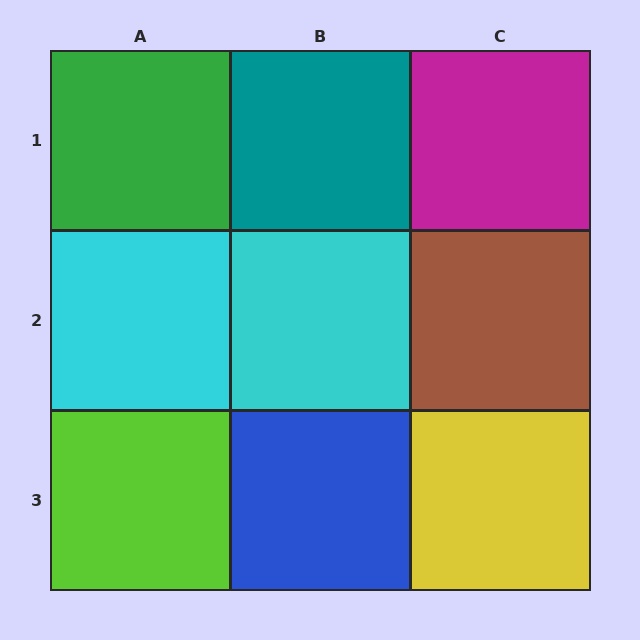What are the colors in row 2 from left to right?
Cyan, cyan, brown.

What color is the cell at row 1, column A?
Green.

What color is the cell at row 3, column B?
Blue.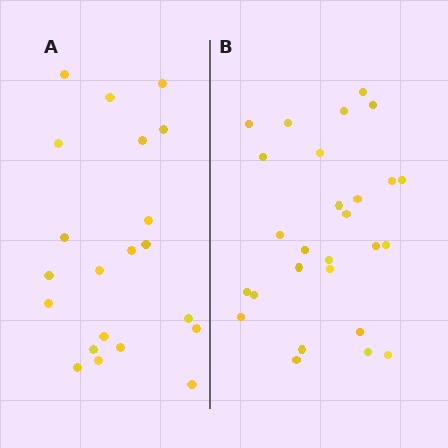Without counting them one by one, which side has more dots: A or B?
Region B (the right region) has more dots.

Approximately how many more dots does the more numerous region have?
Region B has about 6 more dots than region A.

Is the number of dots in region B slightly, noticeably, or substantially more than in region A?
Region B has noticeably more, but not dramatically so. The ratio is roughly 1.3 to 1.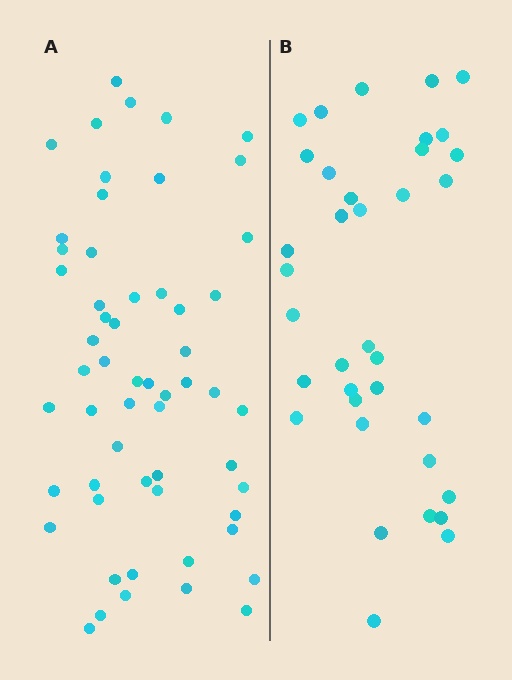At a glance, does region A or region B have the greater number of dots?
Region A (the left region) has more dots.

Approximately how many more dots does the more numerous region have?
Region A has approximately 20 more dots than region B.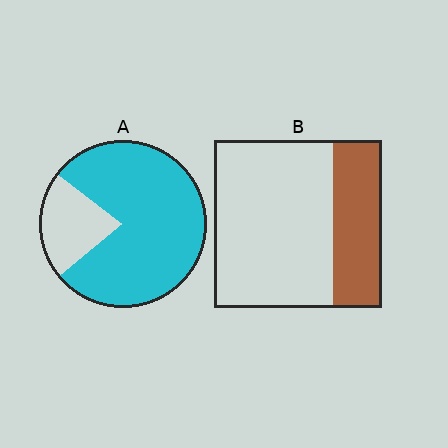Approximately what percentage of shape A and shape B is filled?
A is approximately 80% and B is approximately 30%.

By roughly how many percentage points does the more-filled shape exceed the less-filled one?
By roughly 50 percentage points (A over B).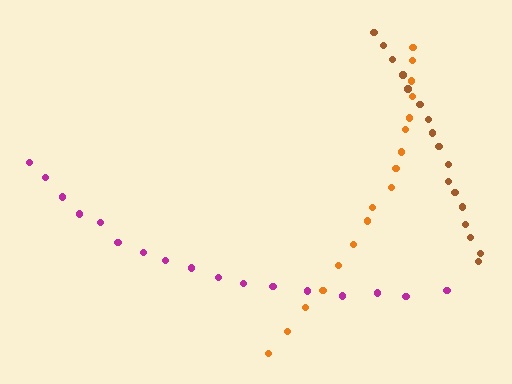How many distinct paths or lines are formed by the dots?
There are 3 distinct paths.